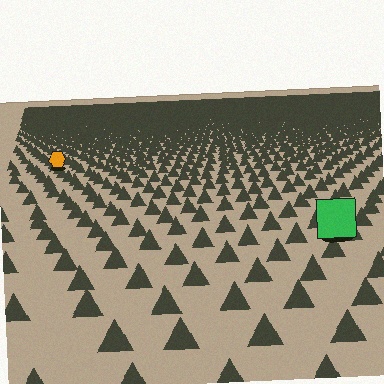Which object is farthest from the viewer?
The orange hexagon is farthest from the viewer. It appears smaller and the ground texture around it is denser.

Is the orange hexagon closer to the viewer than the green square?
No. The green square is closer — you can tell from the texture gradient: the ground texture is coarser near it.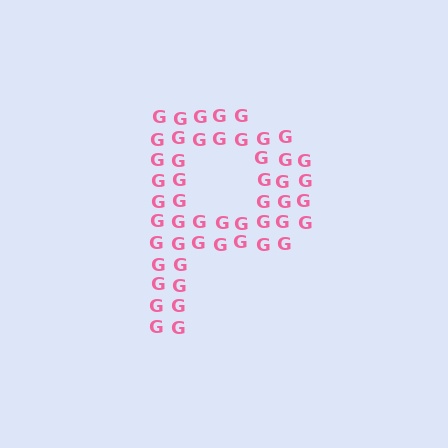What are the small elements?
The small elements are letter G's.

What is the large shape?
The large shape is the letter P.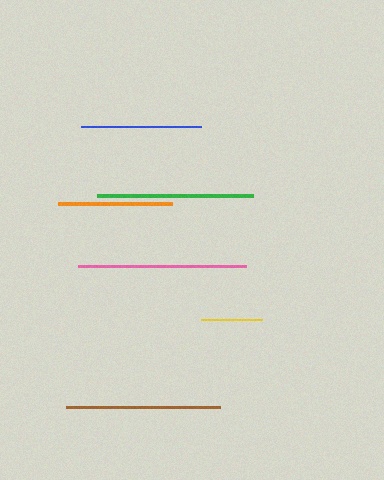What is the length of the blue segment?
The blue segment is approximately 120 pixels long.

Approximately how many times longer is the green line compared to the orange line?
The green line is approximately 1.4 times the length of the orange line.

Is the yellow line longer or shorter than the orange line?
The orange line is longer than the yellow line.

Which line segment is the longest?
The pink line is the longest at approximately 168 pixels.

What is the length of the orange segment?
The orange segment is approximately 114 pixels long.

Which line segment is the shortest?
The yellow line is the shortest at approximately 61 pixels.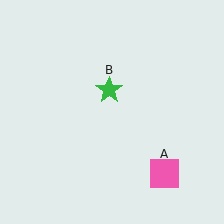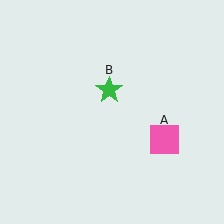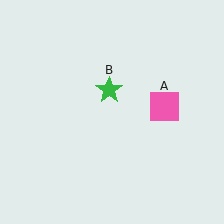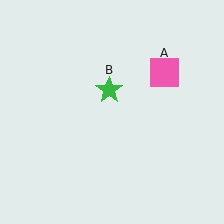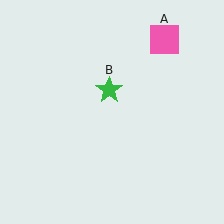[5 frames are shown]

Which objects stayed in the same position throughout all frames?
Green star (object B) remained stationary.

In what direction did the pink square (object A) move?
The pink square (object A) moved up.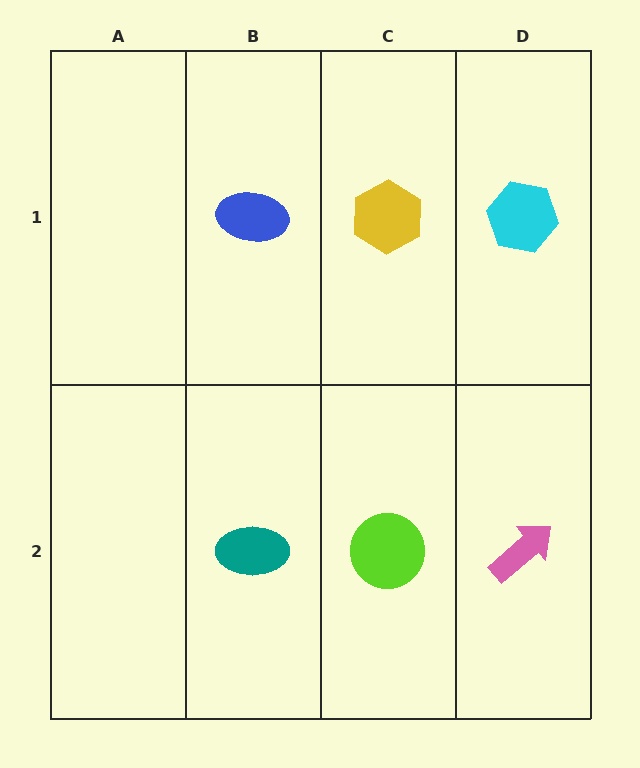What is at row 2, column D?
A pink arrow.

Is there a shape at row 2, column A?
No, that cell is empty.